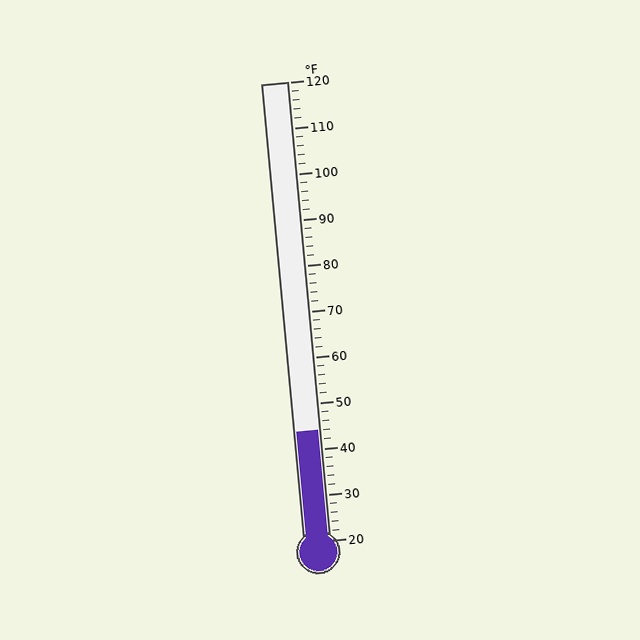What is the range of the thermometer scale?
The thermometer scale ranges from 20°F to 120°F.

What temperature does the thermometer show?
The thermometer shows approximately 44°F.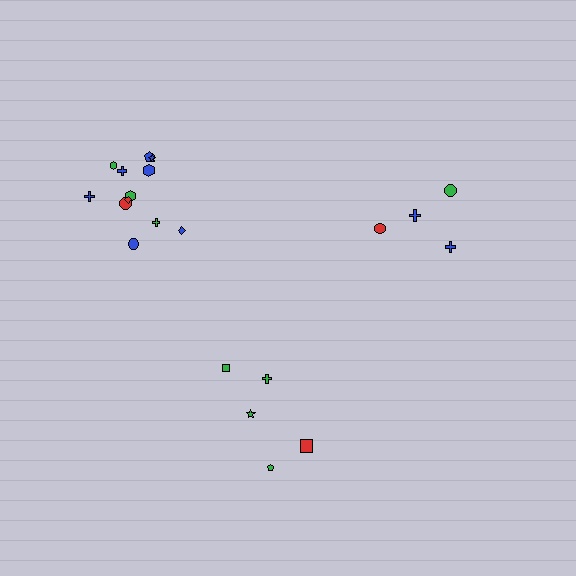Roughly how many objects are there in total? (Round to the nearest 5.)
Roughly 20 objects in total.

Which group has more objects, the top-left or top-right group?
The top-left group.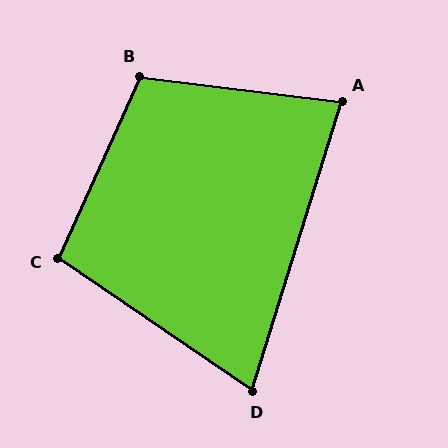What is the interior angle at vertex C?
Approximately 100 degrees (obtuse).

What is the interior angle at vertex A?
Approximately 80 degrees (acute).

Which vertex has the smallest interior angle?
D, at approximately 73 degrees.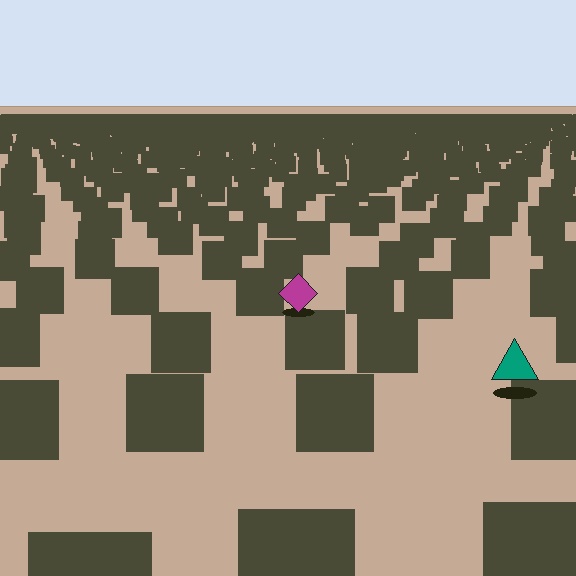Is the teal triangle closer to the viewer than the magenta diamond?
Yes. The teal triangle is closer — you can tell from the texture gradient: the ground texture is coarser near it.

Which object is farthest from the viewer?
The magenta diamond is farthest from the viewer. It appears smaller and the ground texture around it is denser.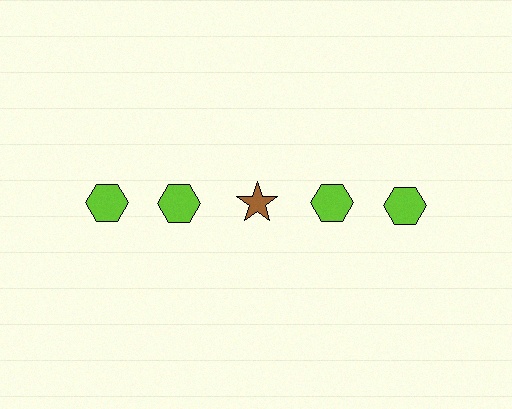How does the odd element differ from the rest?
It differs in both color (brown instead of lime) and shape (star instead of hexagon).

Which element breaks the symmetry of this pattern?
The brown star in the top row, center column breaks the symmetry. All other shapes are lime hexagons.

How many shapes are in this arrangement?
There are 5 shapes arranged in a grid pattern.